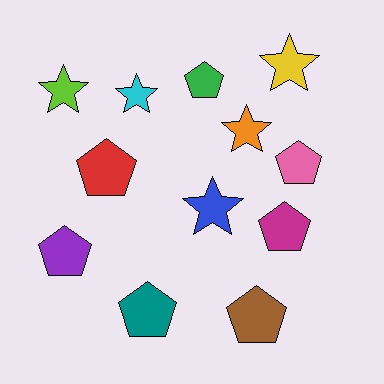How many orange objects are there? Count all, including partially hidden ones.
There is 1 orange object.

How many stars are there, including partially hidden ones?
There are 5 stars.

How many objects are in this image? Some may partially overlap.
There are 12 objects.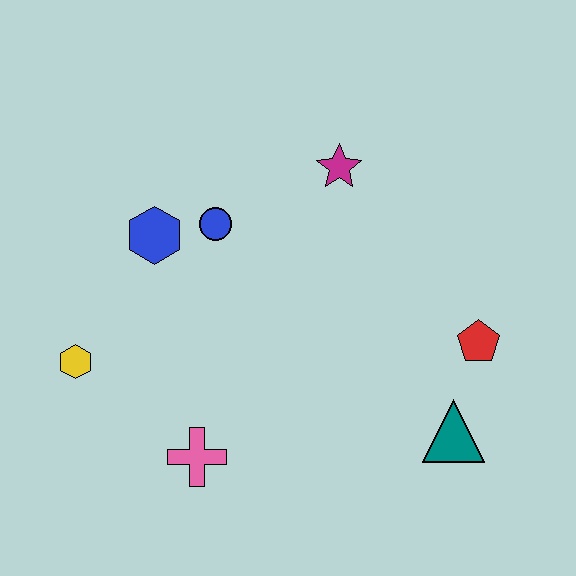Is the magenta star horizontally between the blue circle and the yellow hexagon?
No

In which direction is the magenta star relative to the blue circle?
The magenta star is to the right of the blue circle.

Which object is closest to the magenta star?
The blue circle is closest to the magenta star.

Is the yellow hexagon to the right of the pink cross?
No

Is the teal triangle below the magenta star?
Yes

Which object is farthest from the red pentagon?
The yellow hexagon is farthest from the red pentagon.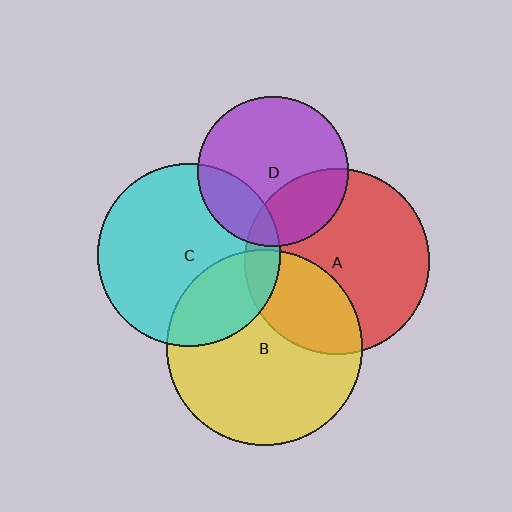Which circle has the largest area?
Circle B (yellow).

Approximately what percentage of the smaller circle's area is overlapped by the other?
Approximately 10%.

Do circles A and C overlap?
Yes.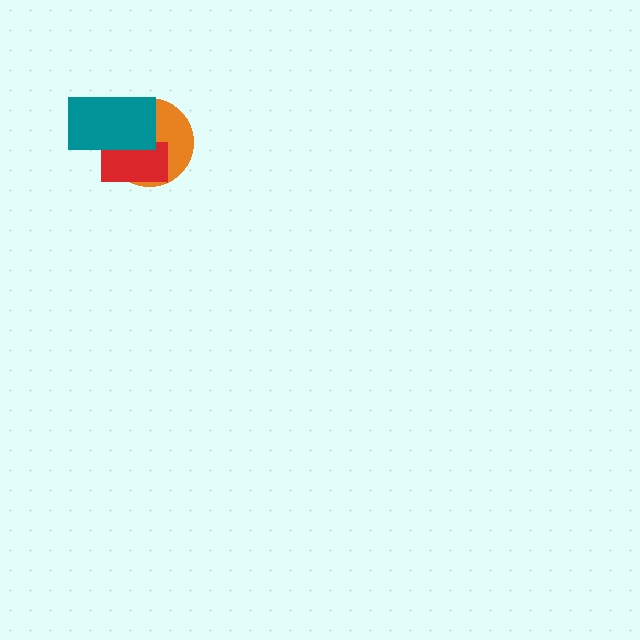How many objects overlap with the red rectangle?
2 objects overlap with the red rectangle.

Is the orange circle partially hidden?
Yes, it is partially covered by another shape.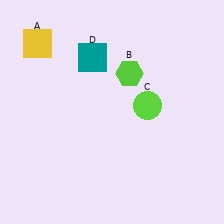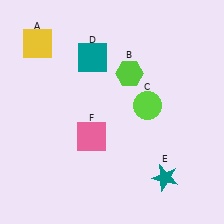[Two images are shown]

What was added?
A teal star (E), a pink square (F) were added in Image 2.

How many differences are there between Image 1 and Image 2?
There are 2 differences between the two images.